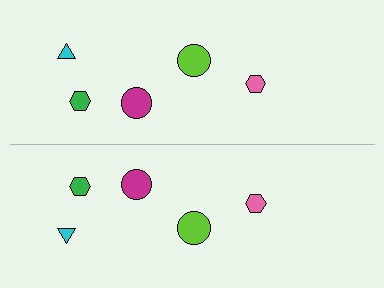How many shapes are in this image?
There are 10 shapes in this image.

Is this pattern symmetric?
Yes, this pattern has bilateral (reflection) symmetry.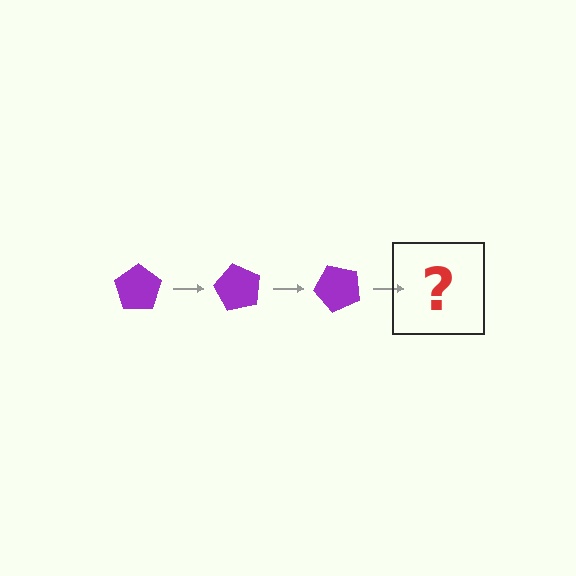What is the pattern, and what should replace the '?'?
The pattern is that the pentagon rotates 60 degrees each step. The '?' should be a purple pentagon rotated 180 degrees.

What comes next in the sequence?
The next element should be a purple pentagon rotated 180 degrees.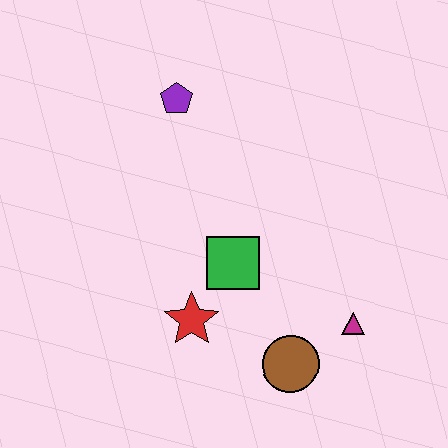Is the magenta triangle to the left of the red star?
No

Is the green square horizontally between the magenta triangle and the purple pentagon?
Yes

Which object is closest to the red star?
The green square is closest to the red star.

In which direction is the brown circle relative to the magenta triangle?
The brown circle is to the left of the magenta triangle.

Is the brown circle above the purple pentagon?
No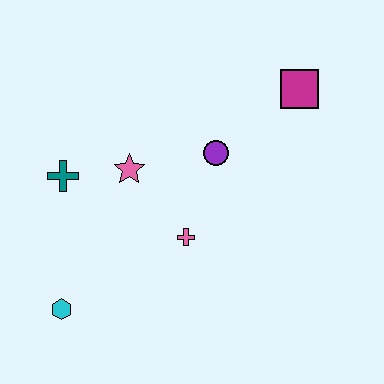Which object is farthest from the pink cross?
The magenta square is farthest from the pink cross.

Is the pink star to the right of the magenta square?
No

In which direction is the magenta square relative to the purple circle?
The magenta square is to the right of the purple circle.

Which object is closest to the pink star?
The teal cross is closest to the pink star.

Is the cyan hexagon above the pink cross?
No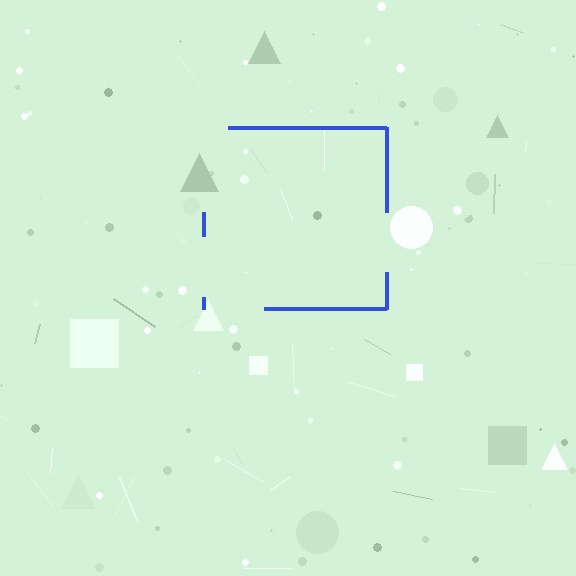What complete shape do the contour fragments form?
The contour fragments form a square.